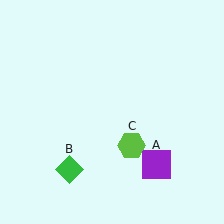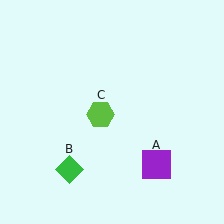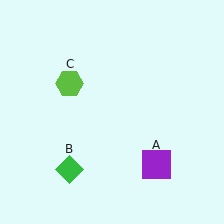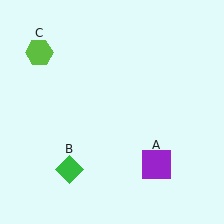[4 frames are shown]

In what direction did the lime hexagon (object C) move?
The lime hexagon (object C) moved up and to the left.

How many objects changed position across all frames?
1 object changed position: lime hexagon (object C).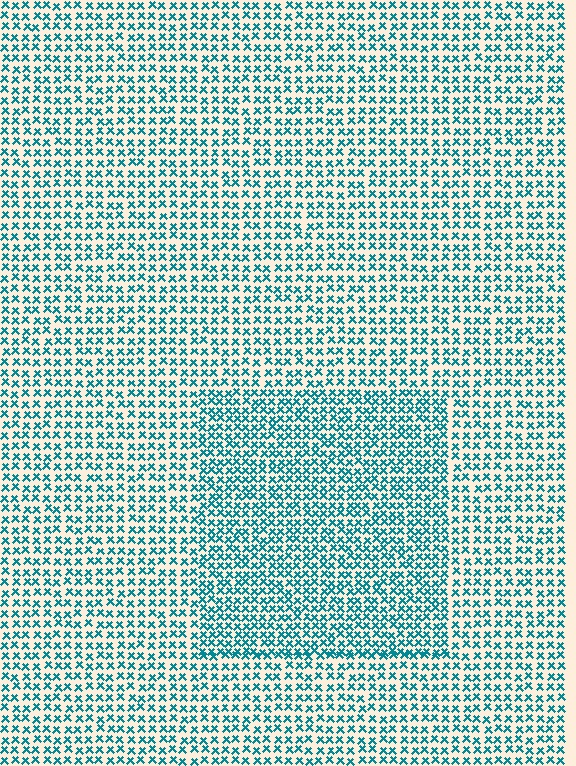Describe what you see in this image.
The image contains small teal elements arranged at two different densities. A rectangle-shaped region is visible where the elements are more densely packed than the surrounding area.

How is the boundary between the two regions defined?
The boundary is defined by a change in element density (approximately 1.5x ratio). All elements are the same color, size, and shape.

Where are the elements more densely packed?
The elements are more densely packed inside the rectangle boundary.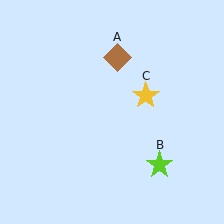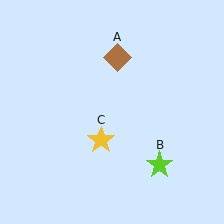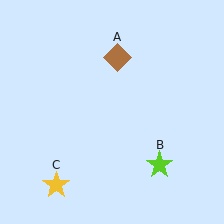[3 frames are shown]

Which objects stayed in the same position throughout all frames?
Brown diamond (object A) and lime star (object B) remained stationary.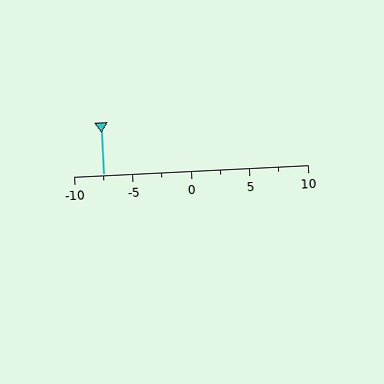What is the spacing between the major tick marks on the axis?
The major ticks are spaced 5 apart.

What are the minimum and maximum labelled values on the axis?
The axis runs from -10 to 10.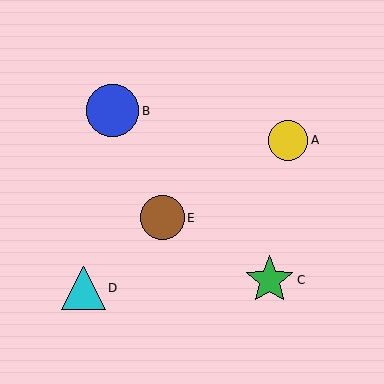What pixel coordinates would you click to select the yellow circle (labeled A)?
Click at (288, 140) to select the yellow circle A.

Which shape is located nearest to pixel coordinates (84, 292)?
The cyan triangle (labeled D) at (84, 288) is nearest to that location.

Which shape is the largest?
The blue circle (labeled B) is the largest.